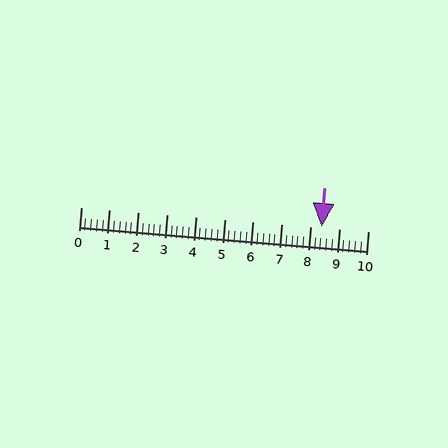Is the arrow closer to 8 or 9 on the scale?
The arrow is closer to 8.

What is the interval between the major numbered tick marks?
The major tick marks are spaced 1 units apart.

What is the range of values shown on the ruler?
The ruler shows values from 0 to 10.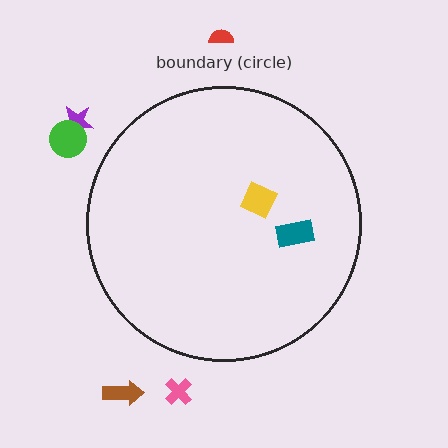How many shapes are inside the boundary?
2 inside, 5 outside.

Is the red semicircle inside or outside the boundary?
Outside.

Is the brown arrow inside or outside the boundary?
Outside.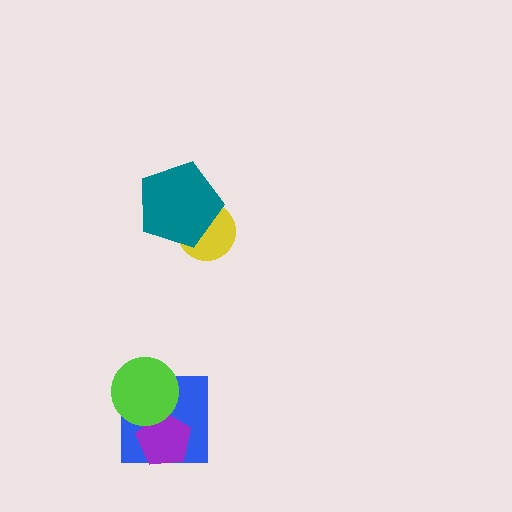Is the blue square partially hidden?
Yes, it is partially covered by another shape.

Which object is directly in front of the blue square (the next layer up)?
The purple pentagon is directly in front of the blue square.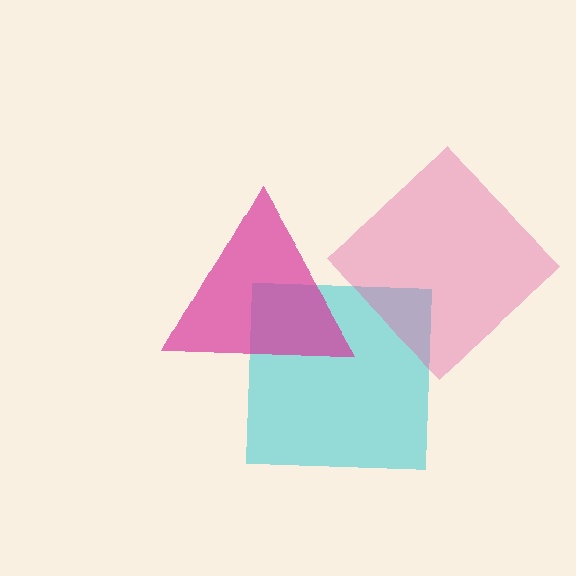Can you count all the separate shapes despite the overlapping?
Yes, there are 3 separate shapes.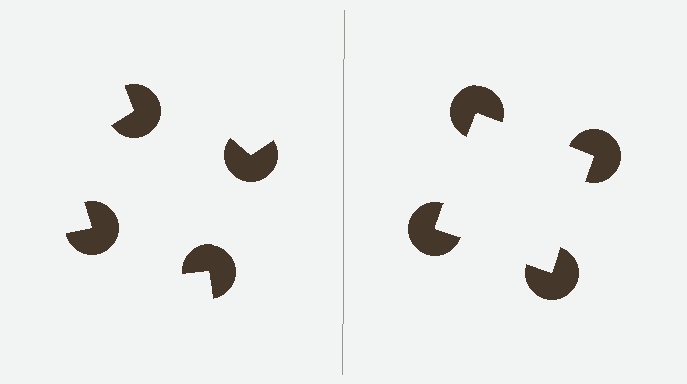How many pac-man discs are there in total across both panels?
8 — 4 on each side.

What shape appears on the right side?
An illusory square.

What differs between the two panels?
The pac-man discs are positioned identically on both sides; only the wedge orientations differ. On the right they align to a square; on the left they are misaligned.